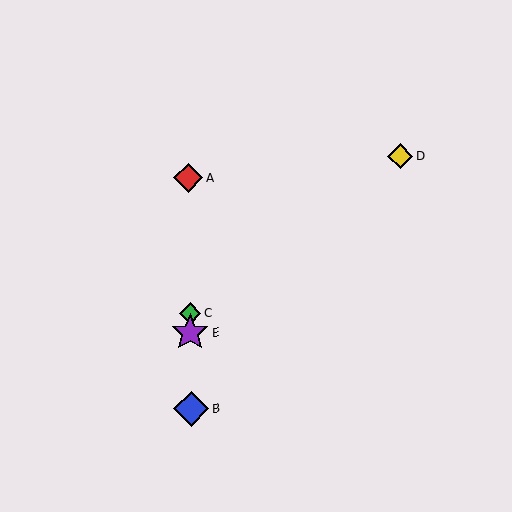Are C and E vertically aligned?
Yes, both are at x≈190.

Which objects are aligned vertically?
Objects A, B, C, E are aligned vertically.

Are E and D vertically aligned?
No, E is at x≈190 and D is at x≈400.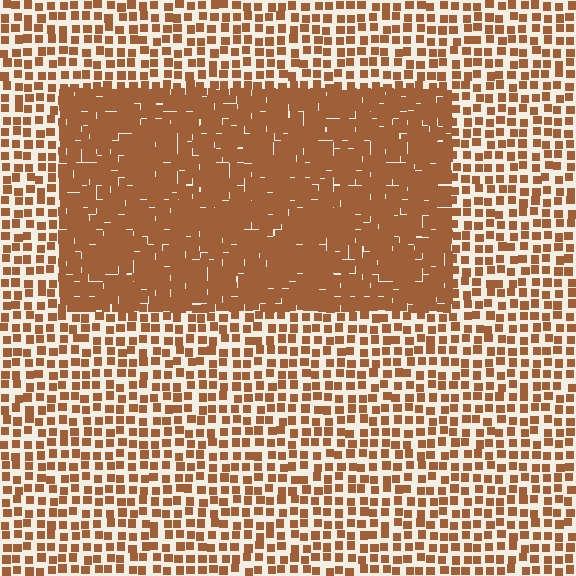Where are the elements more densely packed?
The elements are more densely packed inside the rectangle boundary.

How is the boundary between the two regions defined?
The boundary is defined by a change in element density (approximately 2.4x ratio). All elements are the same color, size, and shape.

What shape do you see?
I see a rectangle.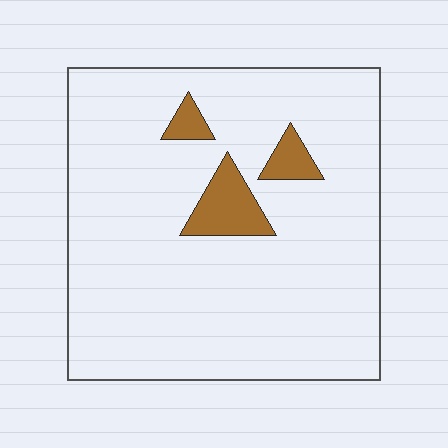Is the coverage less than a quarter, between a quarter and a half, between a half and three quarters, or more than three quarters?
Less than a quarter.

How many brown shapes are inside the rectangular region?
3.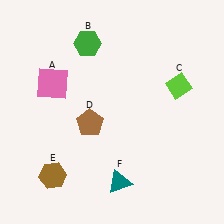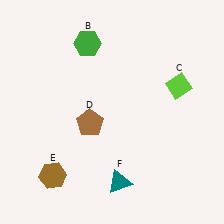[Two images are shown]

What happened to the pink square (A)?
The pink square (A) was removed in Image 2. It was in the top-left area of Image 1.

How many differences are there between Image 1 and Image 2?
There is 1 difference between the two images.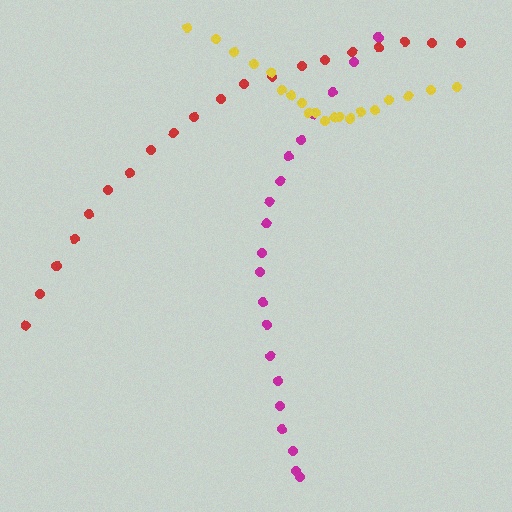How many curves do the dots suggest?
There are 3 distinct paths.